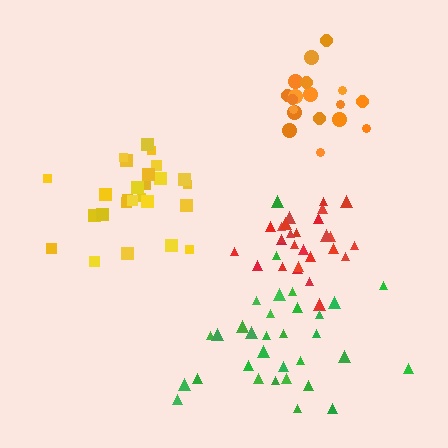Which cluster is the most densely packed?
Red.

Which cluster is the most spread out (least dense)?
Green.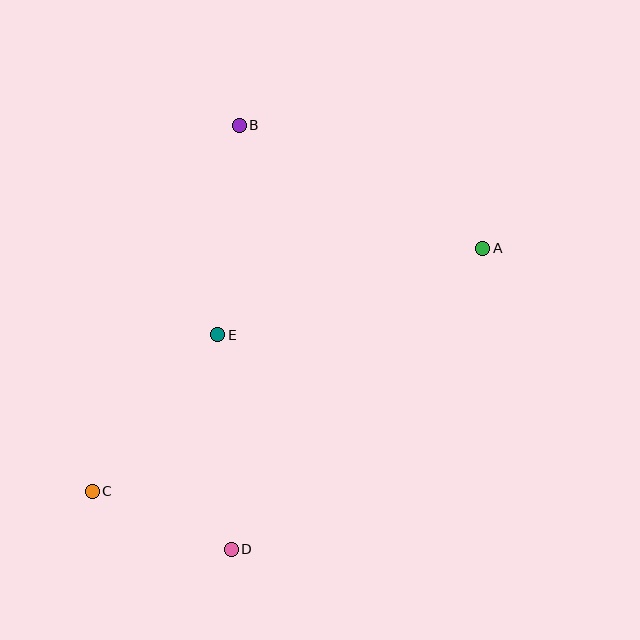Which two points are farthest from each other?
Points A and C are farthest from each other.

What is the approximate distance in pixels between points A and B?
The distance between A and B is approximately 273 pixels.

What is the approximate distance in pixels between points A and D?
The distance between A and D is approximately 392 pixels.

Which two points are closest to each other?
Points C and D are closest to each other.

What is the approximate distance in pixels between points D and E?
The distance between D and E is approximately 215 pixels.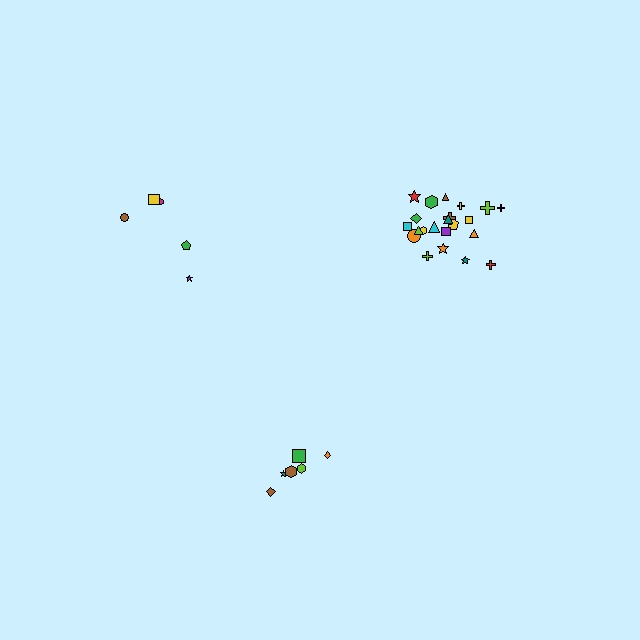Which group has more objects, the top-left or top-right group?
The top-right group.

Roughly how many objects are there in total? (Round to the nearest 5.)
Roughly 35 objects in total.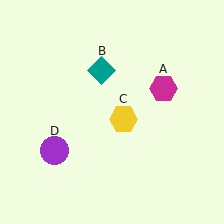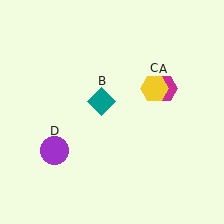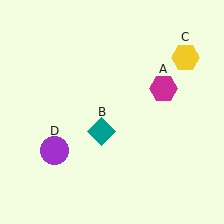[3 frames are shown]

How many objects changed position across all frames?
2 objects changed position: teal diamond (object B), yellow hexagon (object C).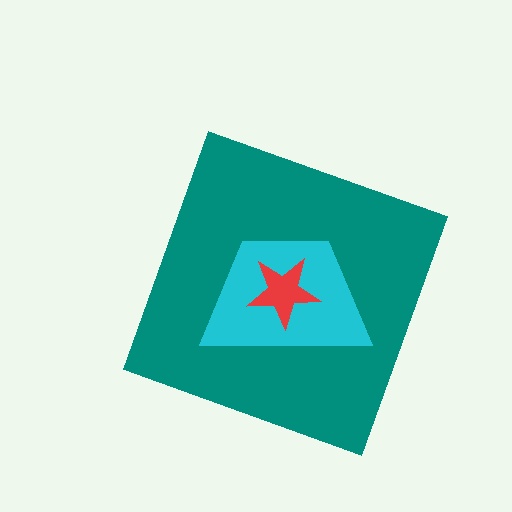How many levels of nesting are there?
3.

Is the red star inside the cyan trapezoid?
Yes.